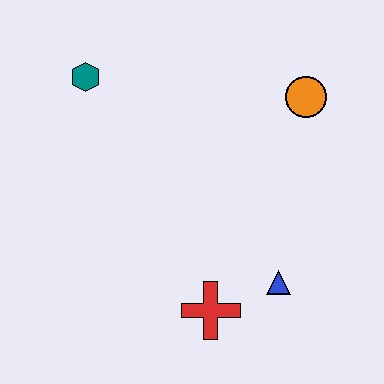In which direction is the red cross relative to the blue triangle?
The red cross is to the left of the blue triangle.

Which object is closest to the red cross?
The blue triangle is closest to the red cross.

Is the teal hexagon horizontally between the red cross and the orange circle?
No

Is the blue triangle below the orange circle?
Yes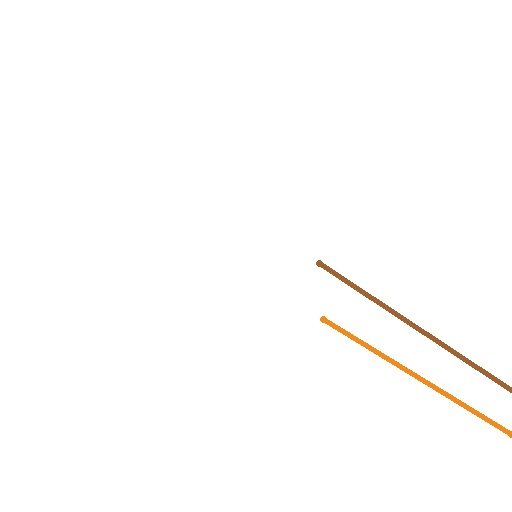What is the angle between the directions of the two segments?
Approximately 2 degrees.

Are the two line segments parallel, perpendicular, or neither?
Parallel — their directions differ by only 1.8°.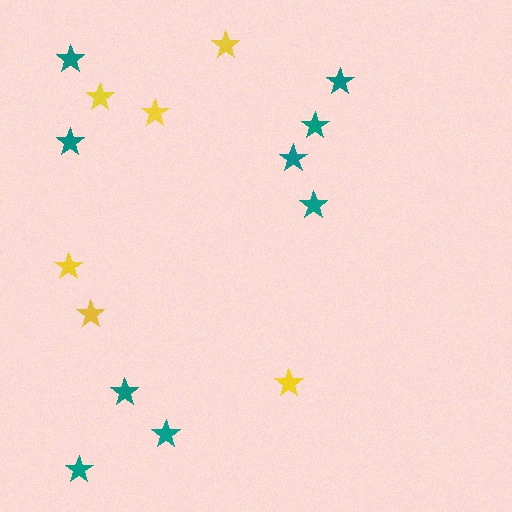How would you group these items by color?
There are 2 groups: one group of teal stars (9) and one group of yellow stars (6).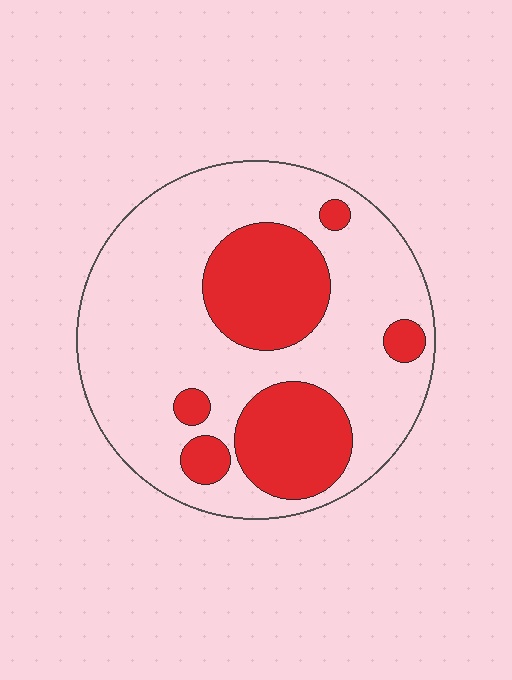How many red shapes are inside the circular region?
6.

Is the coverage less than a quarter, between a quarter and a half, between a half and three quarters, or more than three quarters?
Between a quarter and a half.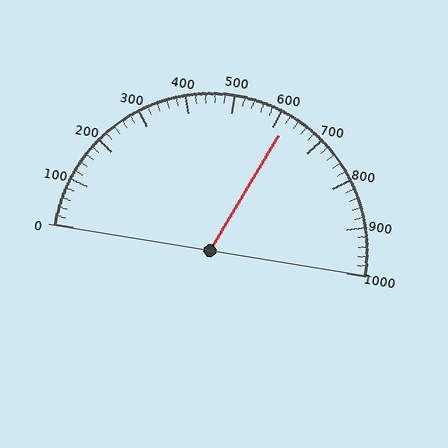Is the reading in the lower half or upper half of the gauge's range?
The reading is in the upper half of the range (0 to 1000).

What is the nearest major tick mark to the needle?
The nearest major tick mark is 600.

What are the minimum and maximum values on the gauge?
The gauge ranges from 0 to 1000.